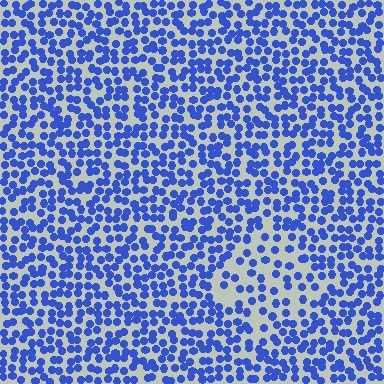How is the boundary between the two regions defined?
The boundary is defined by a change in element density (approximately 1.9x ratio). All elements are the same color, size, and shape.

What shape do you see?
I see a diamond.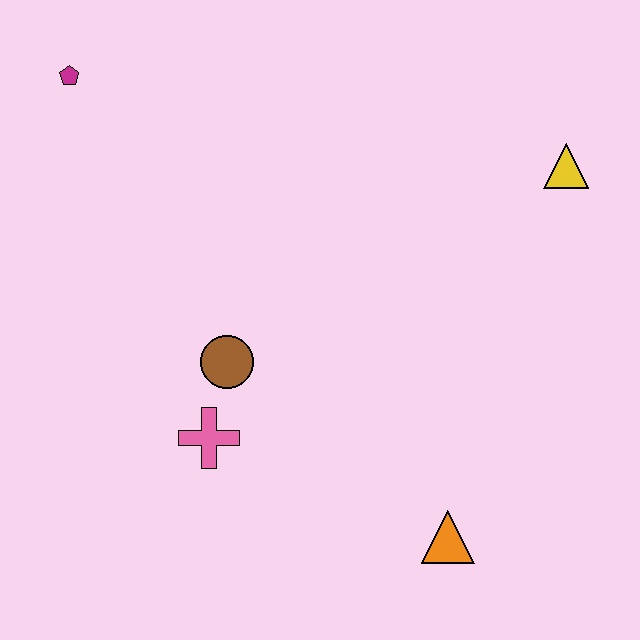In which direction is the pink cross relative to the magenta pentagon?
The pink cross is below the magenta pentagon.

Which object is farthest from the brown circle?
The yellow triangle is farthest from the brown circle.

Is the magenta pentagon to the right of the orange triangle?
No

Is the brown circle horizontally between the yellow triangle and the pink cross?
Yes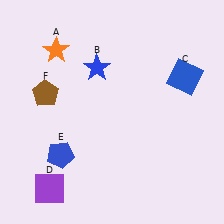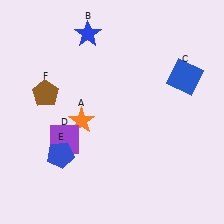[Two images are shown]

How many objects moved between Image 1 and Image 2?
3 objects moved between the two images.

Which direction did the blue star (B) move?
The blue star (B) moved up.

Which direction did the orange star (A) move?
The orange star (A) moved down.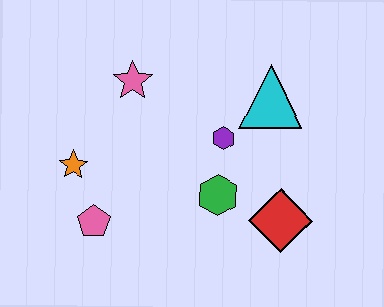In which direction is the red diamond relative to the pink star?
The red diamond is to the right of the pink star.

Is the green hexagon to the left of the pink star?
No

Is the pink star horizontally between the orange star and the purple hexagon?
Yes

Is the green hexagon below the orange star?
Yes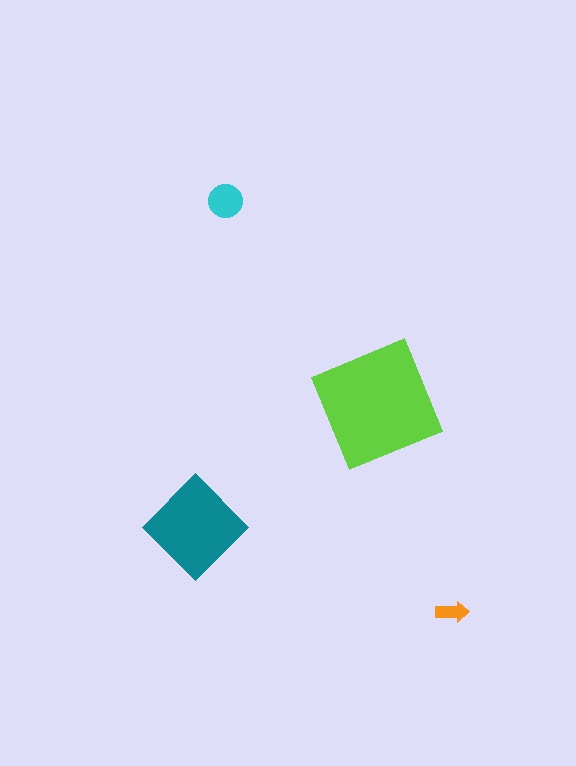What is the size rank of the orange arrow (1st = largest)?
4th.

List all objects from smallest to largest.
The orange arrow, the cyan circle, the teal diamond, the lime square.